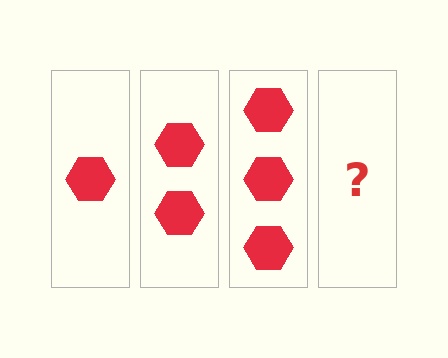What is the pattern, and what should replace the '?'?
The pattern is that each step adds one more hexagon. The '?' should be 4 hexagons.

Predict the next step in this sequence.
The next step is 4 hexagons.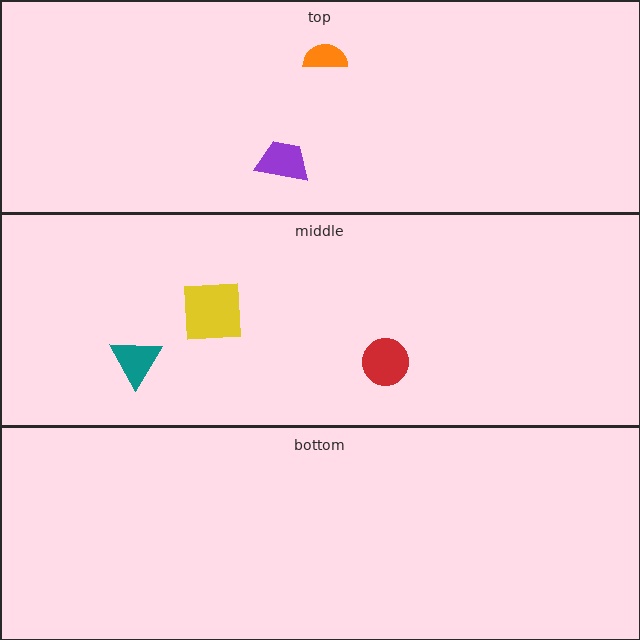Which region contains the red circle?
The middle region.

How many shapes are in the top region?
2.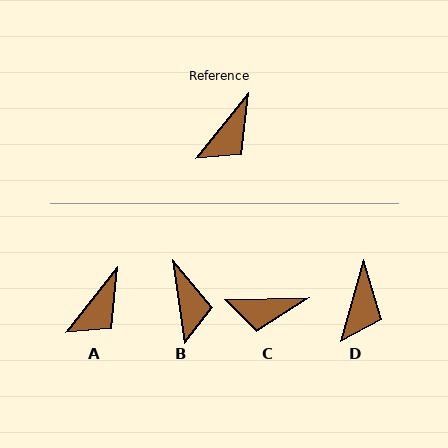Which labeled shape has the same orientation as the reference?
A.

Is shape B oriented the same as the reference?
No, it is off by about 47 degrees.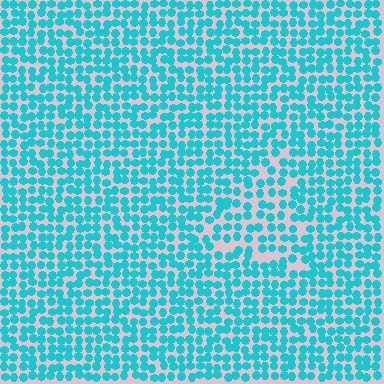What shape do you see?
I see a triangle.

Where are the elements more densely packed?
The elements are more densely packed outside the triangle boundary.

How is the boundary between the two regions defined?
The boundary is defined by a change in element density (approximately 1.4x ratio). All elements are the same color, size, and shape.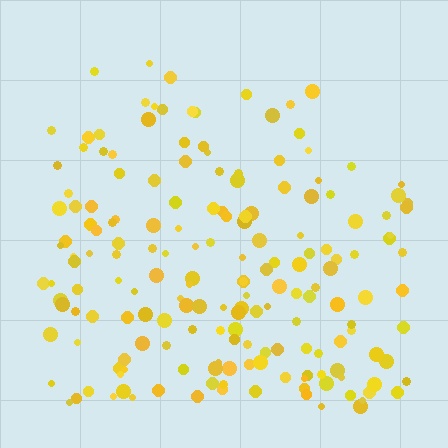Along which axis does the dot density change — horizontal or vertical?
Vertical.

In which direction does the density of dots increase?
From top to bottom, with the bottom side densest.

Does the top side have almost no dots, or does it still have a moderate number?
Still a moderate number, just noticeably fewer than the bottom.